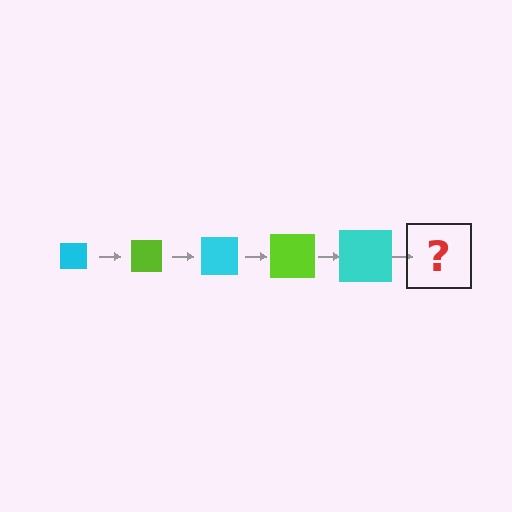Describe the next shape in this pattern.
It should be a lime square, larger than the previous one.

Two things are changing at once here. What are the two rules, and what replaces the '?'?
The two rules are that the square grows larger each step and the color cycles through cyan and lime. The '?' should be a lime square, larger than the previous one.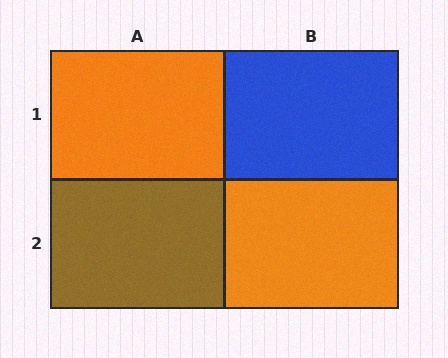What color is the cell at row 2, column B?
Orange.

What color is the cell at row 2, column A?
Brown.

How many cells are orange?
2 cells are orange.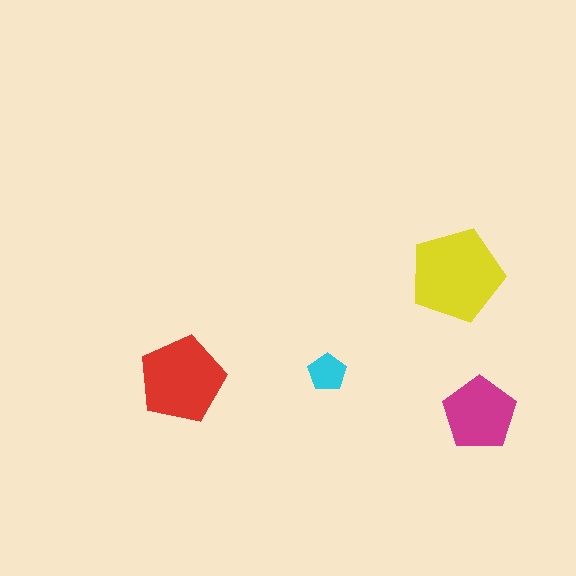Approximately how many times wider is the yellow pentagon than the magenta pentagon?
About 1.5 times wider.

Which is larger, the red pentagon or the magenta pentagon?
The red one.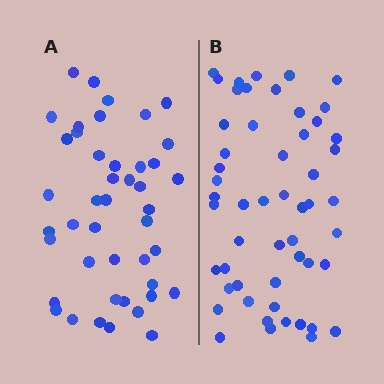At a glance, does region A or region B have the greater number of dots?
Region B (the right region) has more dots.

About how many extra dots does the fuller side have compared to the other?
Region B has roughly 8 or so more dots than region A.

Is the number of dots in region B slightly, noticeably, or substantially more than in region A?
Region B has only slightly more — the two regions are fairly close. The ratio is roughly 1.2 to 1.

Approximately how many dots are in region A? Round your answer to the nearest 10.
About 40 dots. (The exact count is 44, which rounds to 40.)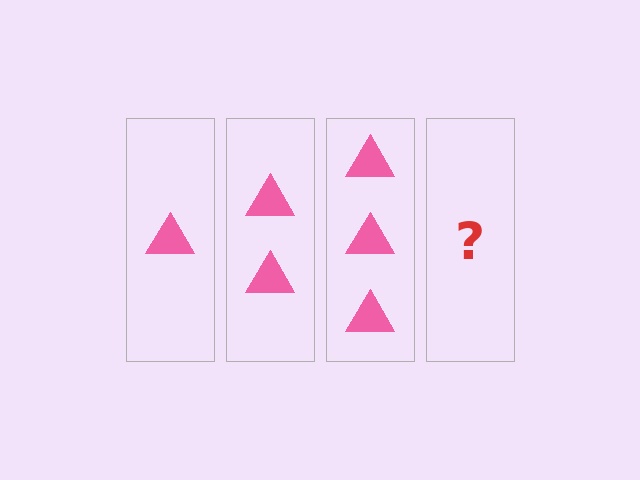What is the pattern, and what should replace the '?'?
The pattern is that each step adds one more triangle. The '?' should be 4 triangles.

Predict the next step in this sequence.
The next step is 4 triangles.